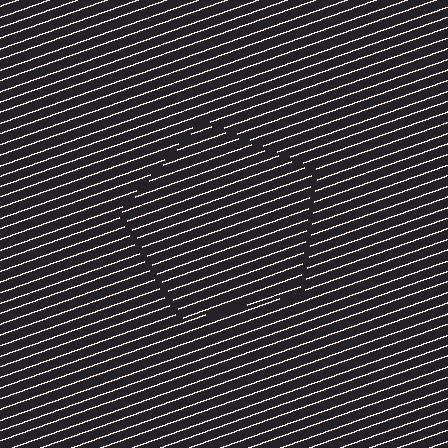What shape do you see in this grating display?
An illusory pentagon. The interior of the shape contains the same grating, shifted by half a period — the contour is defined by the phase discontinuity where line-ends from the inner and outer gratings abut.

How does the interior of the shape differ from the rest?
The interior of the shape contains the same grating, shifted by half a period — the contour is defined by the phase discontinuity where line-ends from the inner and outer gratings abut.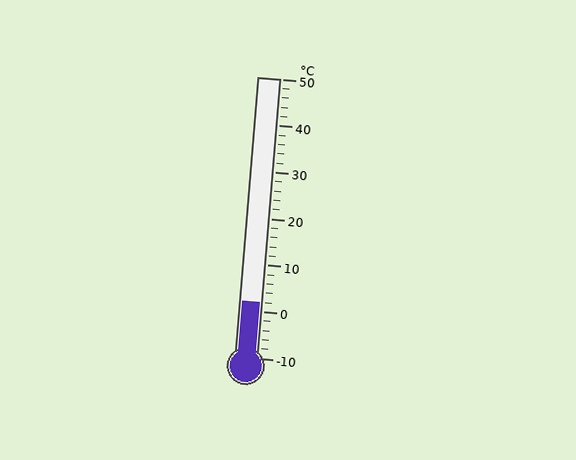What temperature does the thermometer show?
The thermometer shows approximately 2°C.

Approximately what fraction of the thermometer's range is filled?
The thermometer is filled to approximately 20% of its range.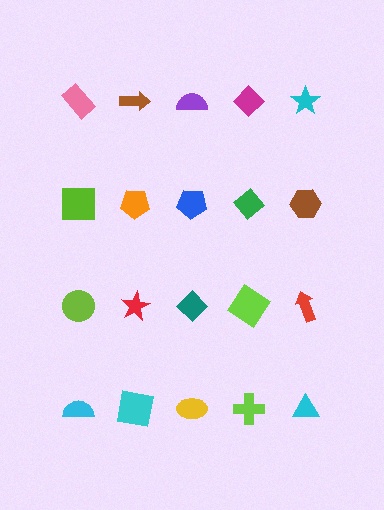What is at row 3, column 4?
A lime diamond.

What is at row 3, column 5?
A red arrow.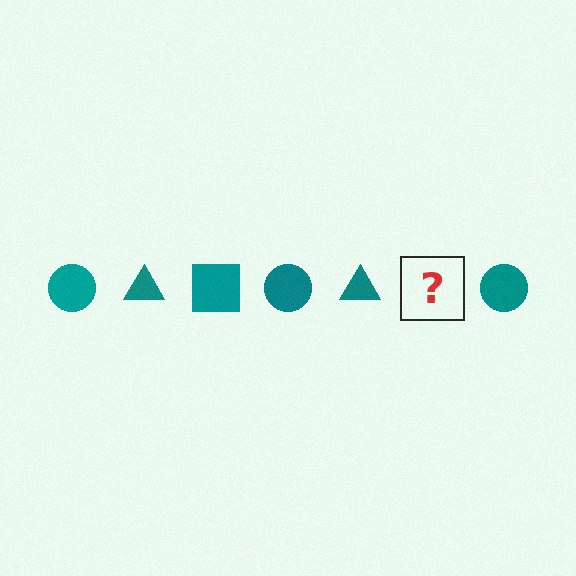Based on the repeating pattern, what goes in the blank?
The blank should be a teal square.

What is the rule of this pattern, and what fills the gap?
The rule is that the pattern cycles through circle, triangle, square shapes in teal. The gap should be filled with a teal square.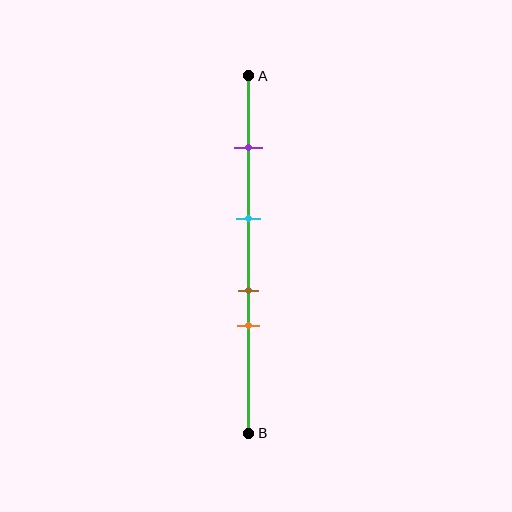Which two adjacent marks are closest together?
The brown and orange marks are the closest adjacent pair.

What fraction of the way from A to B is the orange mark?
The orange mark is approximately 70% (0.7) of the way from A to B.